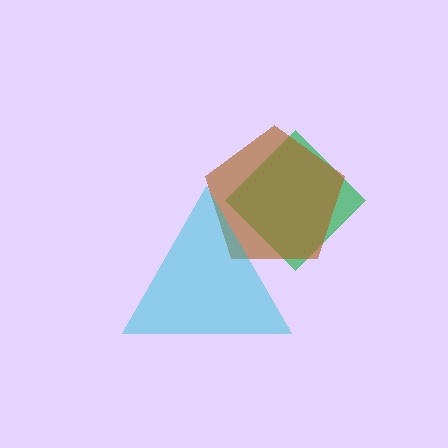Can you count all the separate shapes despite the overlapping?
Yes, there are 3 separate shapes.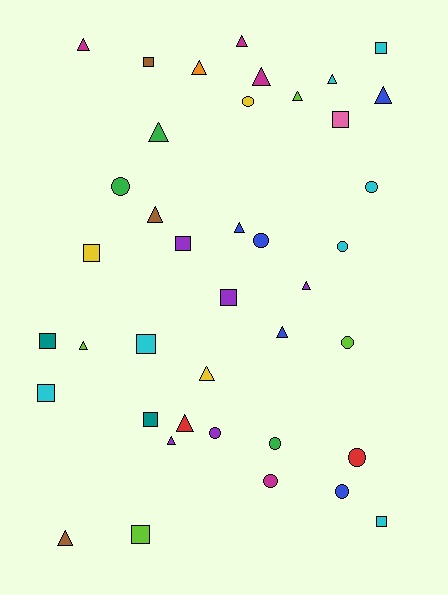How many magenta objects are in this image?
There are 4 magenta objects.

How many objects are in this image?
There are 40 objects.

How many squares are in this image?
There are 12 squares.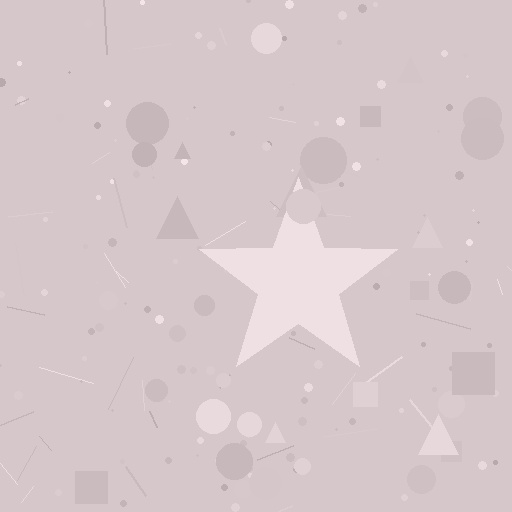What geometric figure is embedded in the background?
A star is embedded in the background.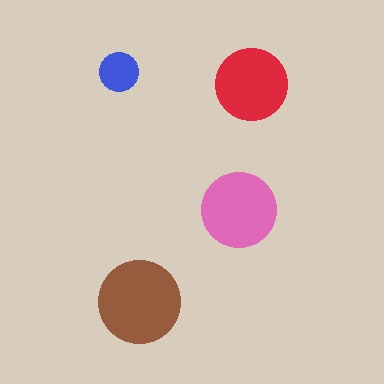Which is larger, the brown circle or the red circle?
The brown one.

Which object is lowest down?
The brown circle is bottommost.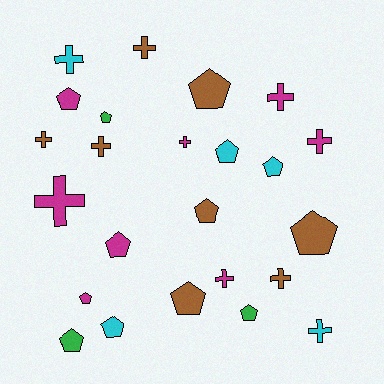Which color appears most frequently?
Magenta, with 8 objects.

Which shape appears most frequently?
Pentagon, with 13 objects.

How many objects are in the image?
There are 24 objects.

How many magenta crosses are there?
There are 5 magenta crosses.